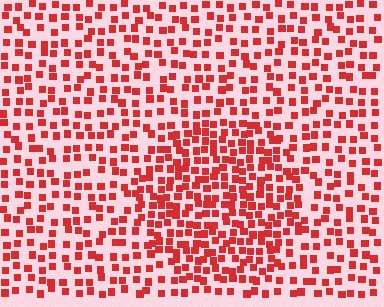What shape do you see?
I see a circle.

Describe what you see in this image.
The image contains small red elements arranged at two different densities. A circle-shaped region is visible where the elements are more densely packed than the surrounding area.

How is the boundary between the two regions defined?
The boundary is defined by a change in element density (approximately 1.7x ratio). All elements are the same color, size, and shape.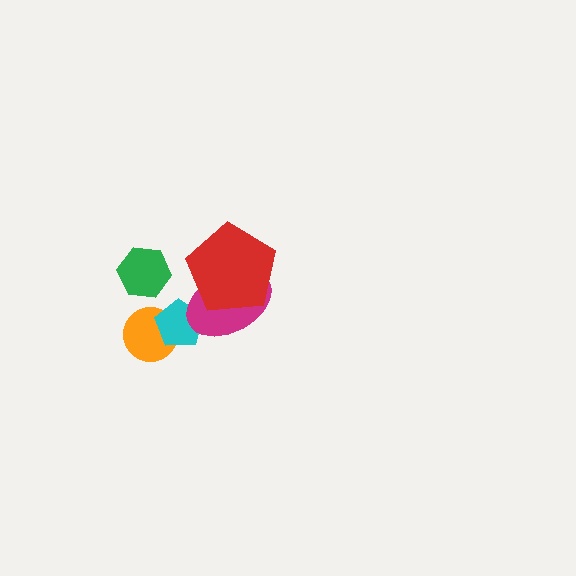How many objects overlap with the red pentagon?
1 object overlaps with the red pentagon.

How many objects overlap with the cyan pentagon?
2 objects overlap with the cyan pentagon.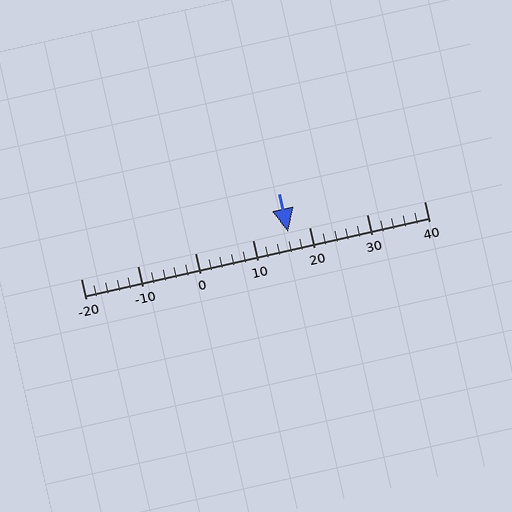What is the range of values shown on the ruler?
The ruler shows values from -20 to 40.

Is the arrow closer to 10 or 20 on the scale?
The arrow is closer to 20.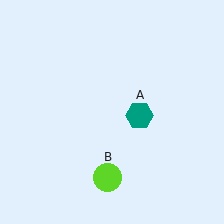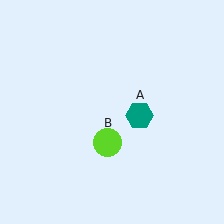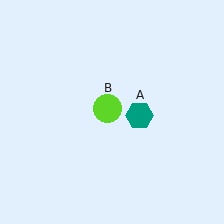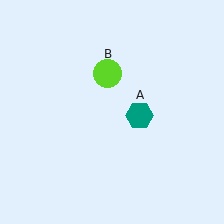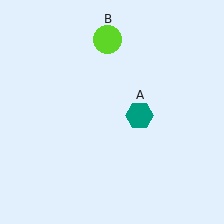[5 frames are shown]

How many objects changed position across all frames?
1 object changed position: lime circle (object B).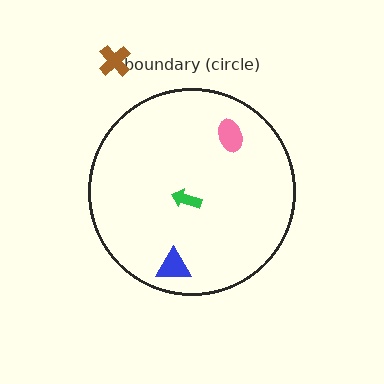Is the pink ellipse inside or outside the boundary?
Inside.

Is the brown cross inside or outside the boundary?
Outside.